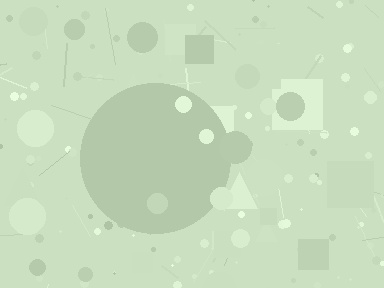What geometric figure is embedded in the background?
A circle is embedded in the background.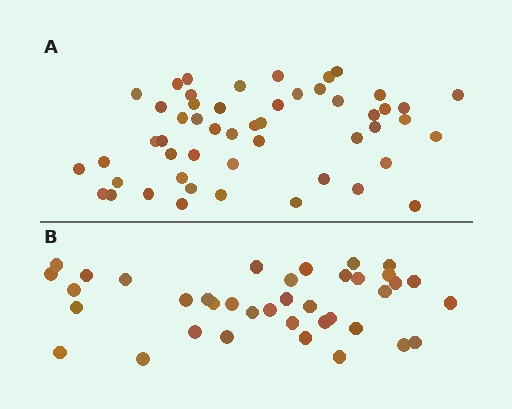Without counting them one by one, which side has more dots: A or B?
Region A (the top region) has more dots.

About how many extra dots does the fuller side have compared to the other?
Region A has approximately 15 more dots than region B.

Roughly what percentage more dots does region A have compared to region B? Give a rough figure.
About 35% more.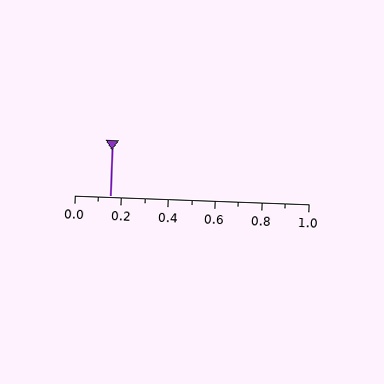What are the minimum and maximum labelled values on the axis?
The axis runs from 0.0 to 1.0.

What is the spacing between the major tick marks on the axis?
The major ticks are spaced 0.2 apart.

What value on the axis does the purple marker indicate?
The marker indicates approximately 0.15.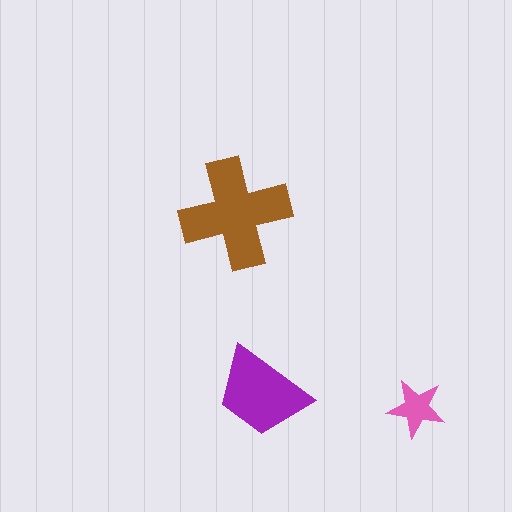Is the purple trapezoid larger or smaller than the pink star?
Larger.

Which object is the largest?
The brown cross.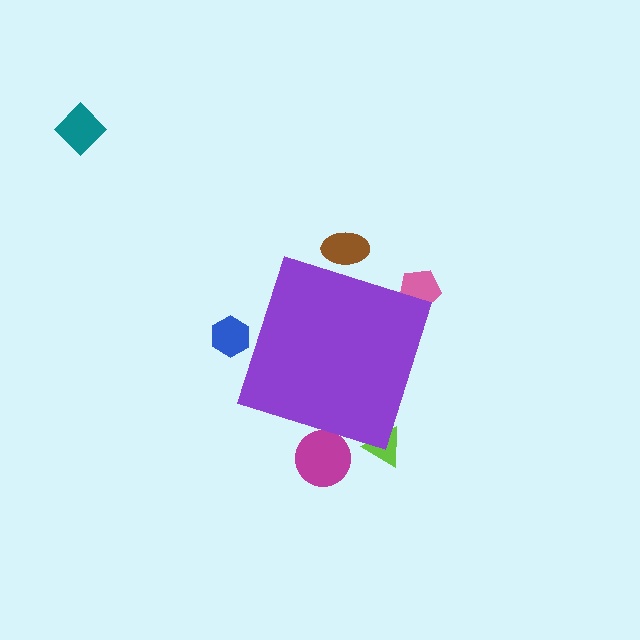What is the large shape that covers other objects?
A purple diamond.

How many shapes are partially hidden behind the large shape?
5 shapes are partially hidden.